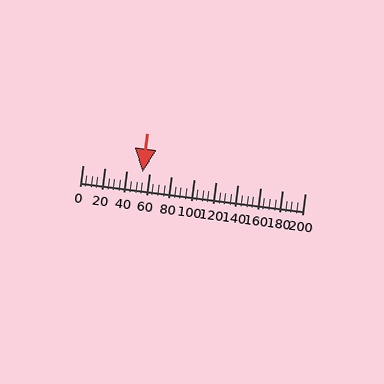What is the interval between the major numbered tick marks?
The major tick marks are spaced 20 units apart.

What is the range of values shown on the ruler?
The ruler shows values from 0 to 200.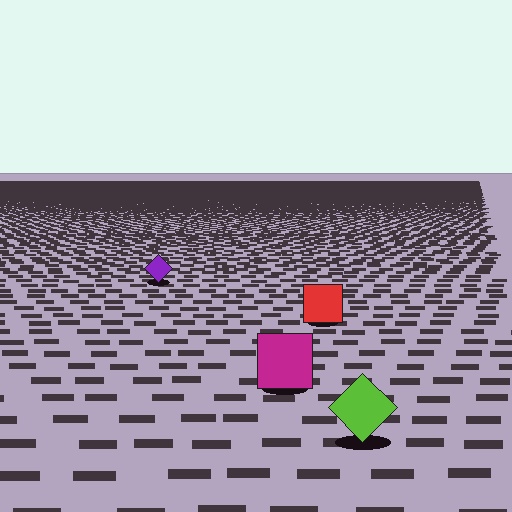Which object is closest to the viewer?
The lime diamond is closest. The texture marks near it are larger and more spread out.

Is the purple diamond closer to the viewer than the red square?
No. The red square is closer — you can tell from the texture gradient: the ground texture is coarser near it.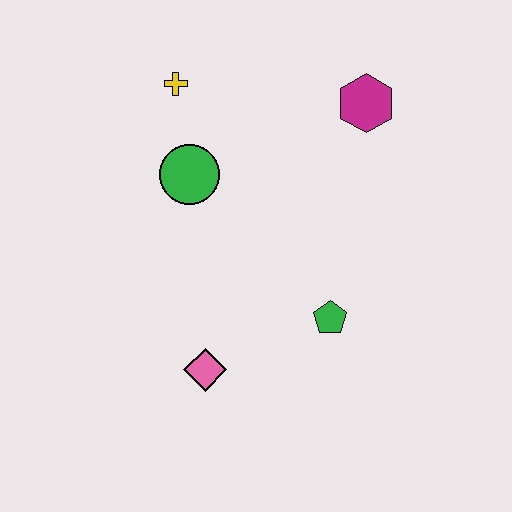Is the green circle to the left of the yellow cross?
No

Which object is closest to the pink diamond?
The green pentagon is closest to the pink diamond.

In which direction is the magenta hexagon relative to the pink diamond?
The magenta hexagon is above the pink diamond.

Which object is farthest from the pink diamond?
The magenta hexagon is farthest from the pink diamond.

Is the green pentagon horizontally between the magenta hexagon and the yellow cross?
Yes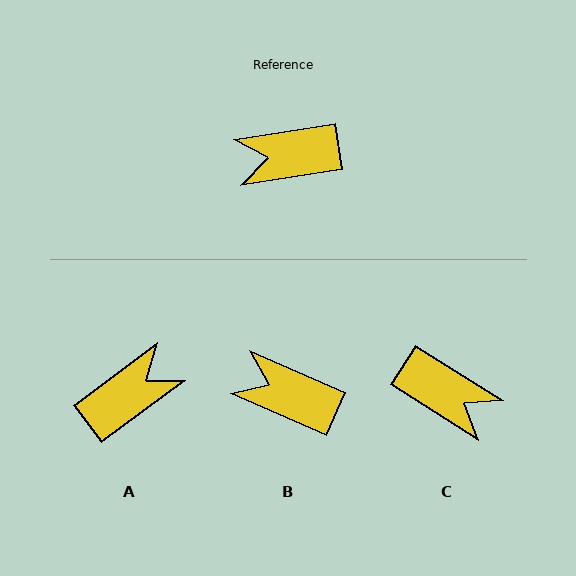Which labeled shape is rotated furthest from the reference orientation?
A, about 152 degrees away.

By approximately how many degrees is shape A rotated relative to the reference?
Approximately 152 degrees clockwise.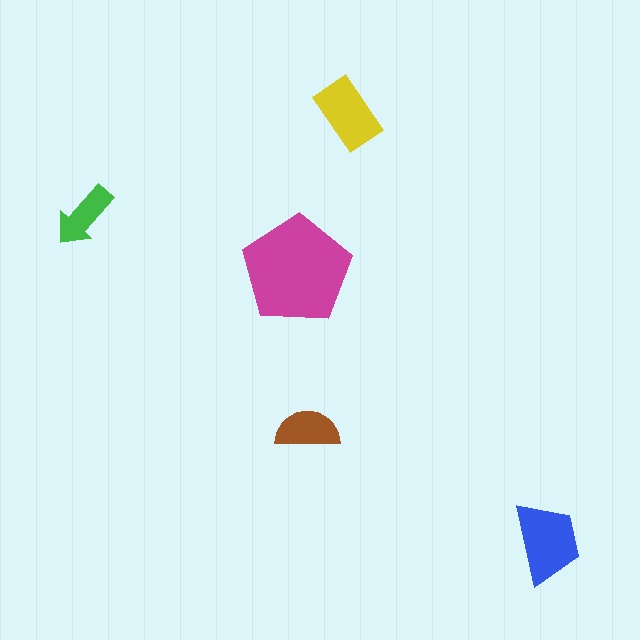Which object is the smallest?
The green arrow.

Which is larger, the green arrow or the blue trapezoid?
The blue trapezoid.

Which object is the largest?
The magenta pentagon.